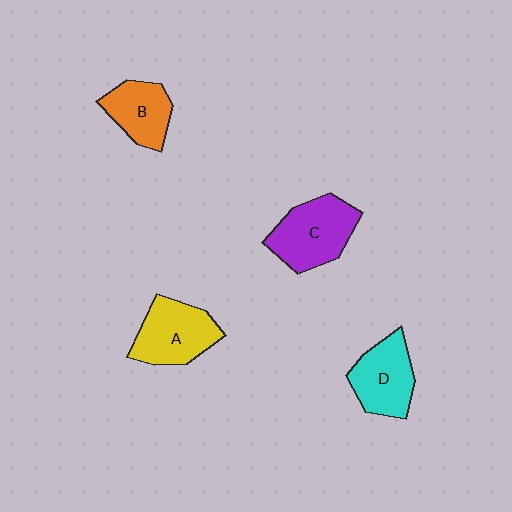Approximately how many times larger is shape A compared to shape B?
Approximately 1.3 times.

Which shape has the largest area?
Shape C (purple).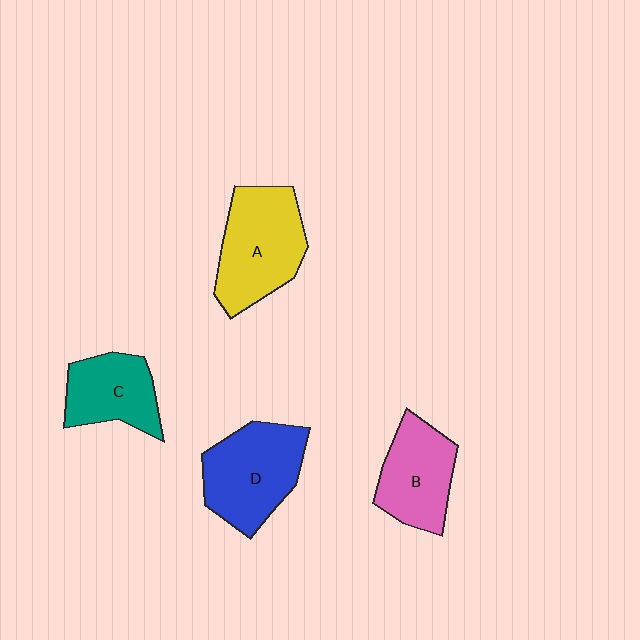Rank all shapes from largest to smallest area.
From largest to smallest: A (yellow), D (blue), B (pink), C (teal).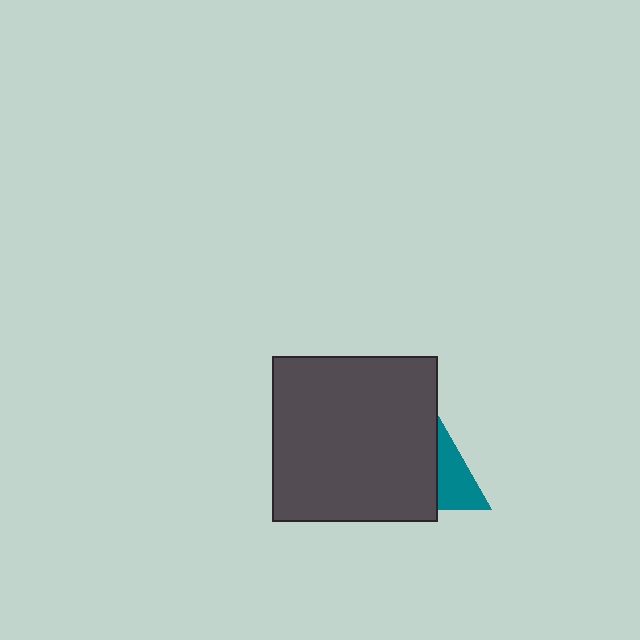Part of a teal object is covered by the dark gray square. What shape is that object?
It is a triangle.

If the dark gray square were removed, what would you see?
You would see the complete teal triangle.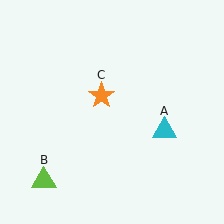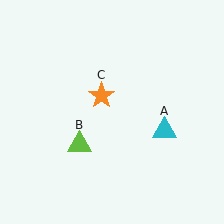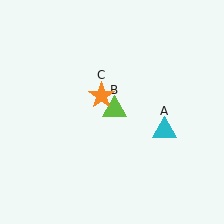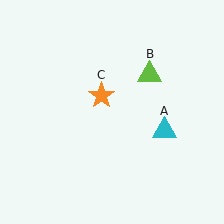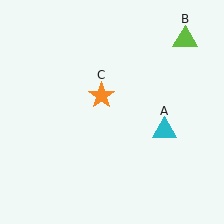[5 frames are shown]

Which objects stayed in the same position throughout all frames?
Cyan triangle (object A) and orange star (object C) remained stationary.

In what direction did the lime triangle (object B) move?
The lime triangle (object B) moved up and to the right.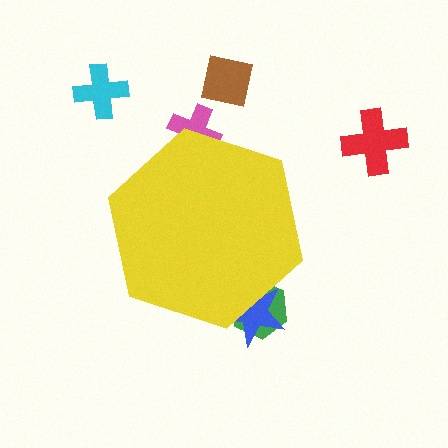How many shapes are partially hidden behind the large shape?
3 shapes are partially hidden.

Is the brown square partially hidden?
No, the brown square is fully visible.